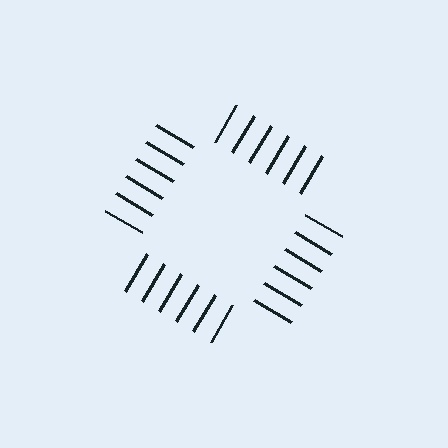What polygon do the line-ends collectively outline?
An illusory square — the line segments terminate on its edges but no continuous stroke is drawn.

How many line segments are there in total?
24 — 6 along each of the 4 edges.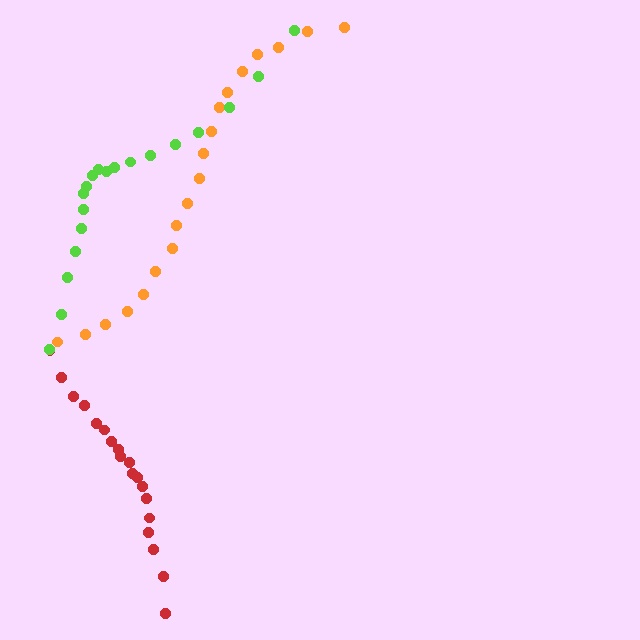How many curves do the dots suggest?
There are 3 distinct paths.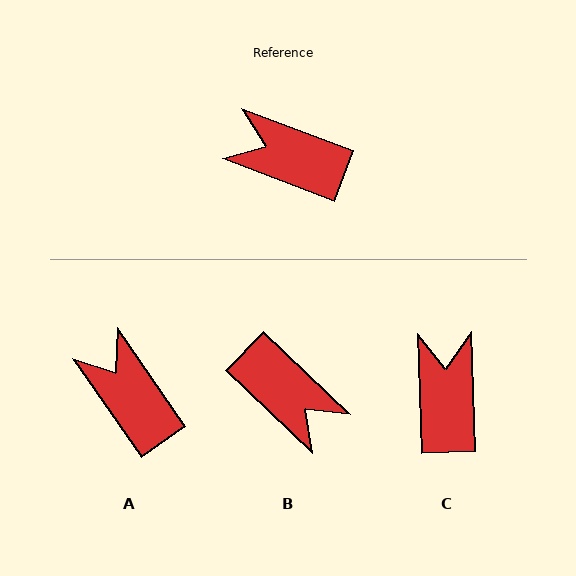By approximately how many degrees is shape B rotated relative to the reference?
Approximately 157 degrees counter-clockwise.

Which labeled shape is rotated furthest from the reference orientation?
B, about 157 degrees away.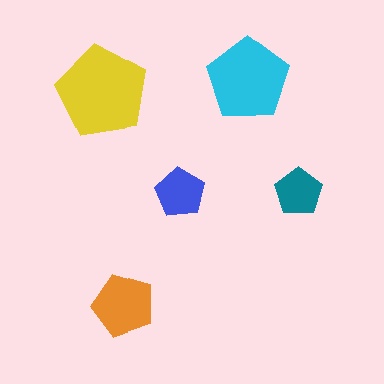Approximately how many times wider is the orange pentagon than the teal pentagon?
About 1.5 times wider.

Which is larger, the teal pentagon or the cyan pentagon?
The cyan one.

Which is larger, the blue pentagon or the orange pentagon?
The orange one.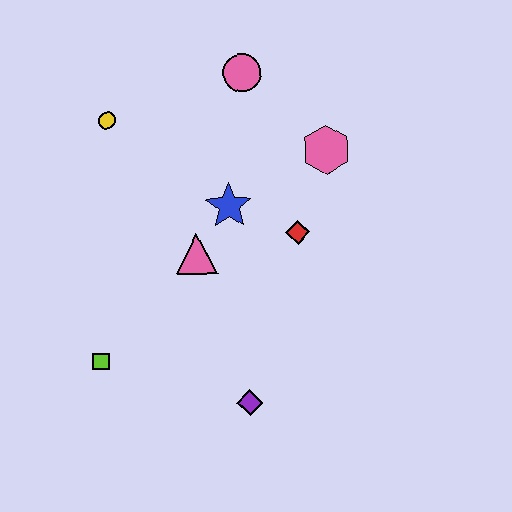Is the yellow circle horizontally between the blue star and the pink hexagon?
No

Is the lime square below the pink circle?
Yes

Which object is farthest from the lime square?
The pink circle is farthest from the lime square.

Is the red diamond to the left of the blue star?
No